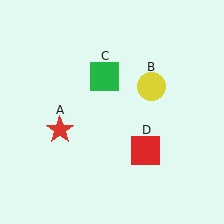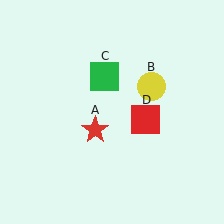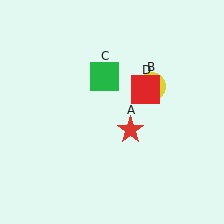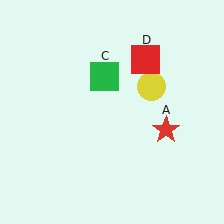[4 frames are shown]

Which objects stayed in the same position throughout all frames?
Yellow circle (object B) and green square (object C) remained stationary.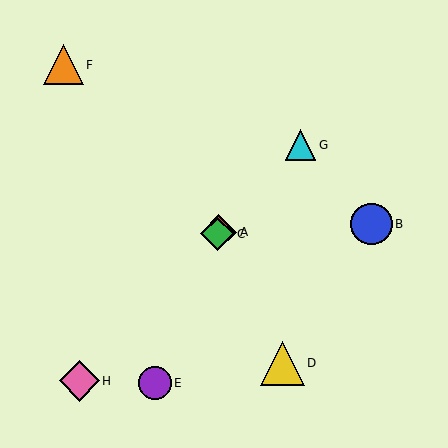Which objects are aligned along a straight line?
Objects A, C, G, H are aligned along a straight line.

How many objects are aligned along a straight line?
4 objects (A, C, G, H) are aligned along a straight line.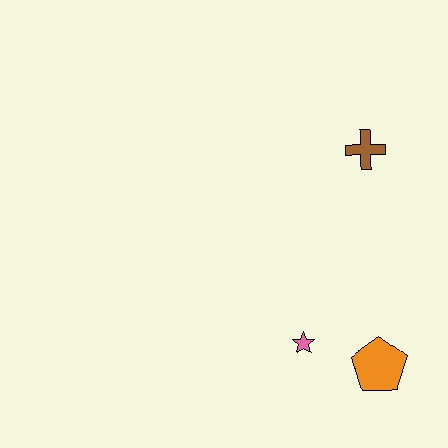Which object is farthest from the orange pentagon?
The brown cross is farthest from the orange pentagon.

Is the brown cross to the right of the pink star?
Yes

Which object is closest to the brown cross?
The pink star is closest to the brown cross.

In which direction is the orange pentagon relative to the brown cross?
The orange pentagon is below the brown cross.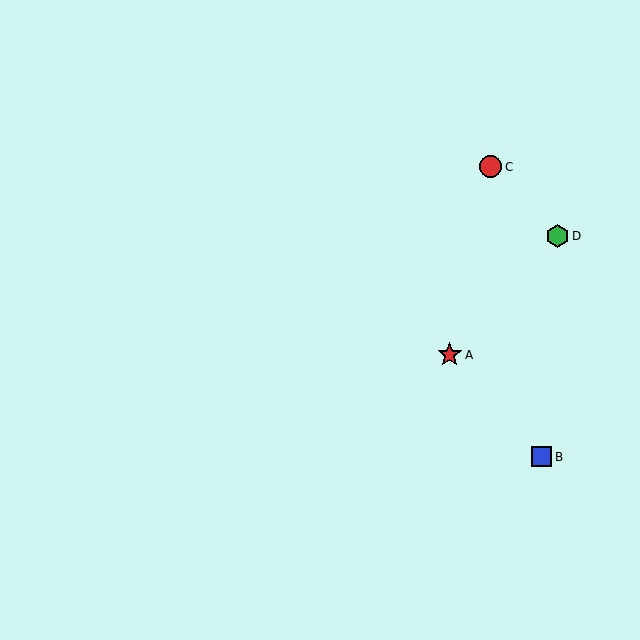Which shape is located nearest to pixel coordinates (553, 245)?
The green hexagon (labeled D) at (557, 236) is nearest to that location.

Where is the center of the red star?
The center of the red star is at (450, 355).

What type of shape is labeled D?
Shape D is a green hexagon.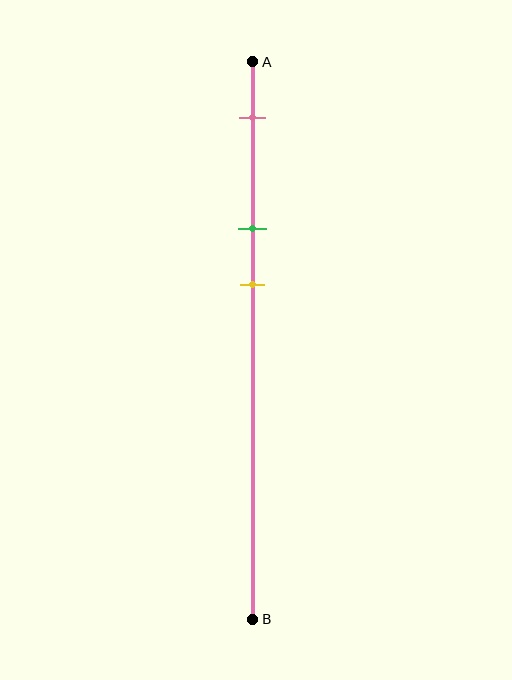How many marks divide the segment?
There are 3 marks dividing the segment.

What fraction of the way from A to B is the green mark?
The green mark is approximately 30% (0.3) of the way from A to B.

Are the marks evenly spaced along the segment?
Yes, the marks are approximately evenly spaced.